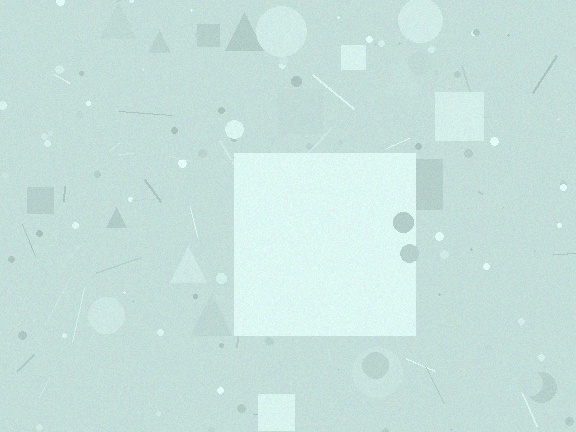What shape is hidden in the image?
A square is hidden in the image.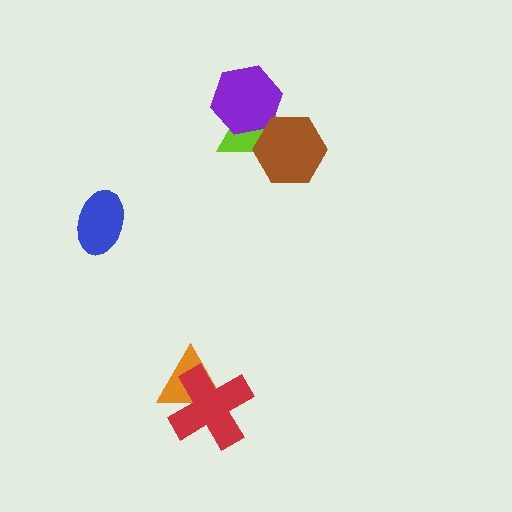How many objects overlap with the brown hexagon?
2 objects overlap with the brown hexagon.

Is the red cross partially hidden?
No, no other shape covers it.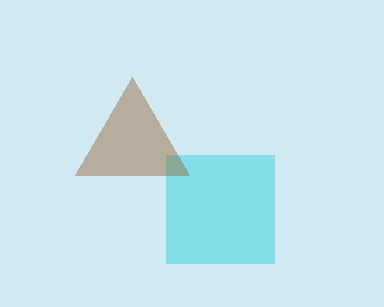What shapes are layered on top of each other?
The layered shapes are: a cyan square, a brown triangle.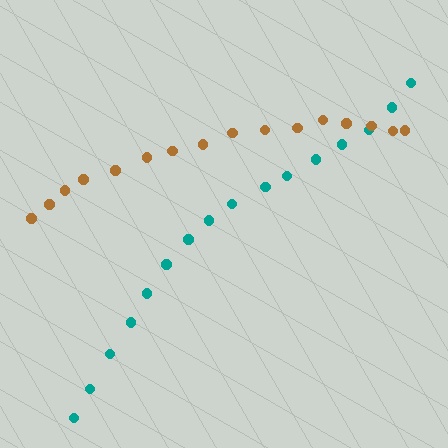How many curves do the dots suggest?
There are 2 distinct paths.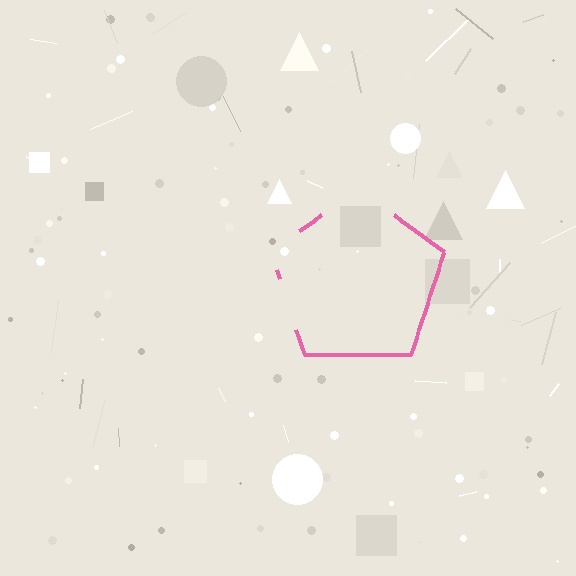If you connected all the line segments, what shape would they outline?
They would outline a pentagon.